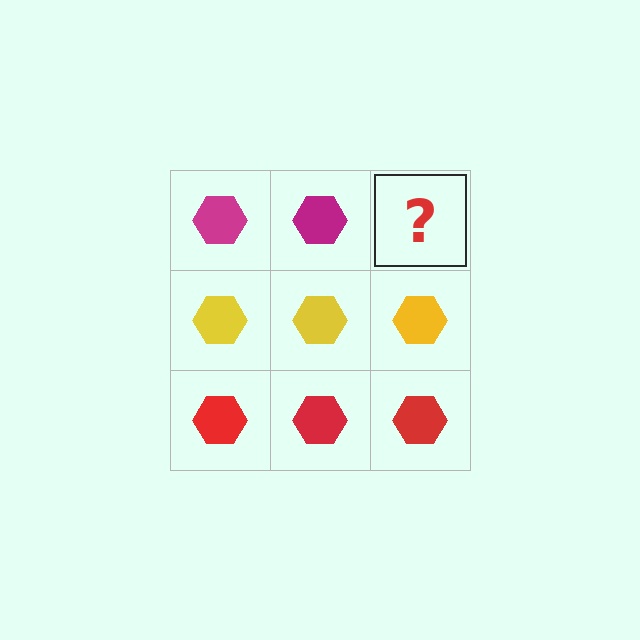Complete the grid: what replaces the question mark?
The question mark should be replaced with a magenta hexagon.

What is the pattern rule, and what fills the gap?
The rule is that each row has a consistent color. The gap should be filled with a magenta hexagon.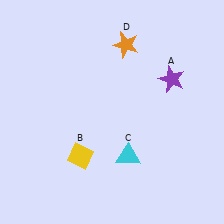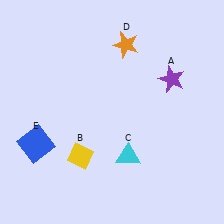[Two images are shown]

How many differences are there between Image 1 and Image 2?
There is 1 difference between the two images.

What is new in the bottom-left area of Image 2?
A blue square (E) was added in the bottom-left area of Image 2.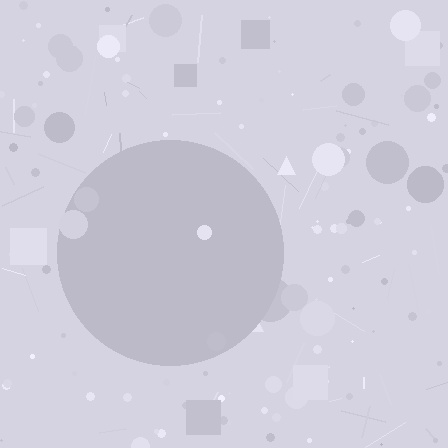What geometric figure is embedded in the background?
A circle is embedded in the background.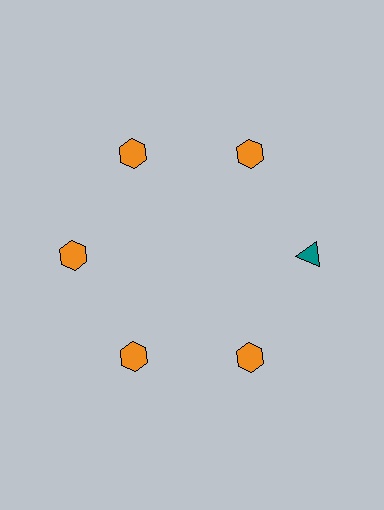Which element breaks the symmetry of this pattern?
The teal triangle at roughly the 3 o'clock position breaks the symmetry. All other shapes are orange hexagons.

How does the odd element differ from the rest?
It differs in both color (teal instead of orange) and shape (triangle instead of hexagon).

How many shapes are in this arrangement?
There are 6 shapes arranged in a ring pattern.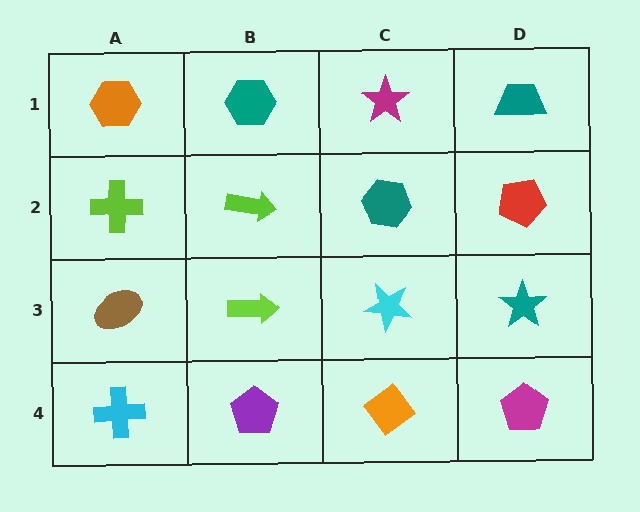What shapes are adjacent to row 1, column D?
A red pentagon (row 2, column D), a magenta star (row 1, column C).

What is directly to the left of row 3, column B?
A brown ellipse.